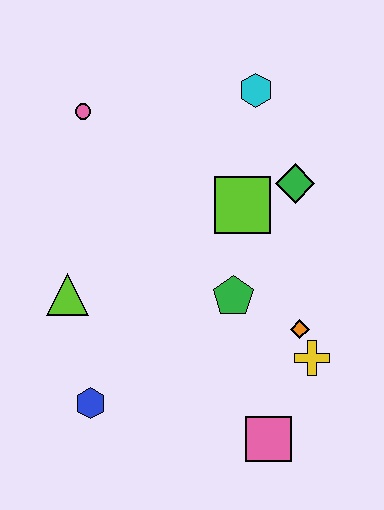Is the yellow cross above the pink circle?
No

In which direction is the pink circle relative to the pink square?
The pink circle is above the pink square.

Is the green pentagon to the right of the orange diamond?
No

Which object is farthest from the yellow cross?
The pink circle is farthest from the yellow cross.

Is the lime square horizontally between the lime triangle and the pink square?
Yes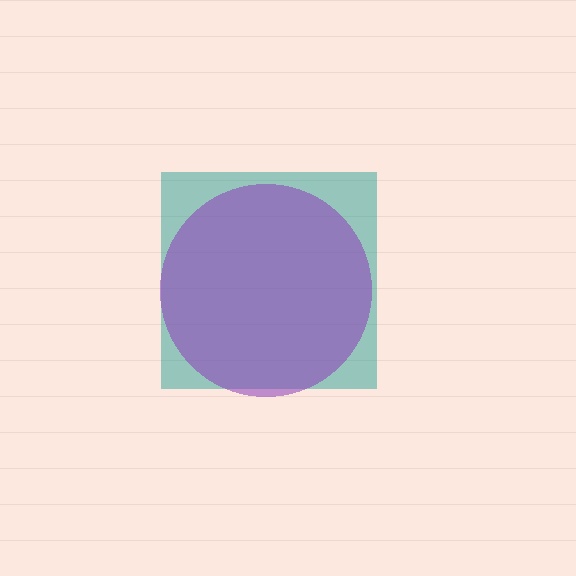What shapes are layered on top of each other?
The layered shapes are: a teal square, a purple circle.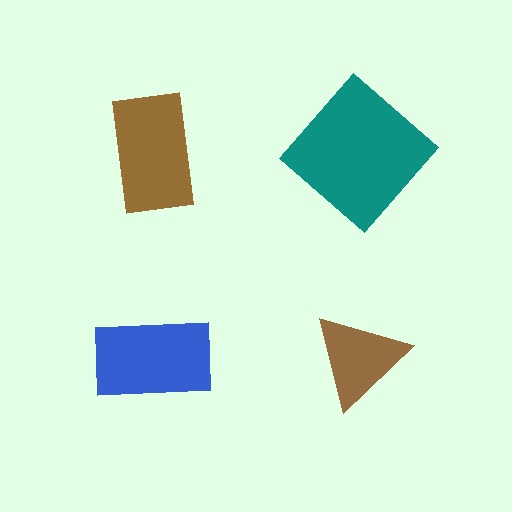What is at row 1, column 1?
A brown rectangle.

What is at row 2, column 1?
A blue rectangle.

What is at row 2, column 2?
A brown triangle.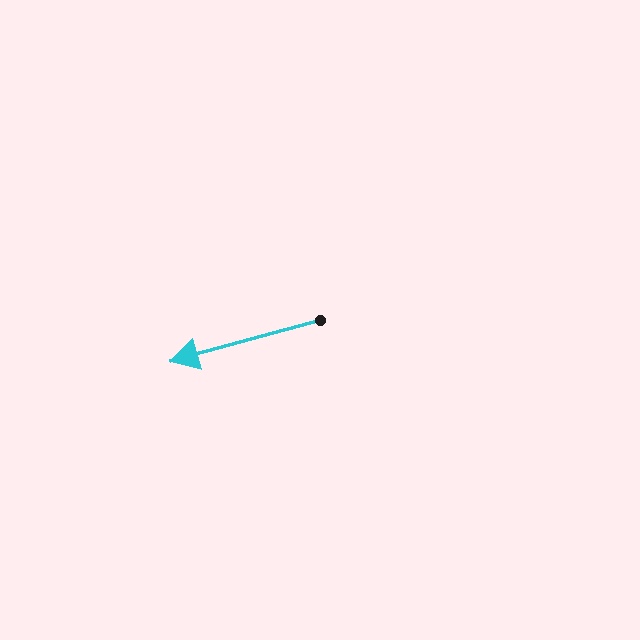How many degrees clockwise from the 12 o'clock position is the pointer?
Approximately 255 degrees.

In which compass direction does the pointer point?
West.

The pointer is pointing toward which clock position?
Roughly 8 o'clock.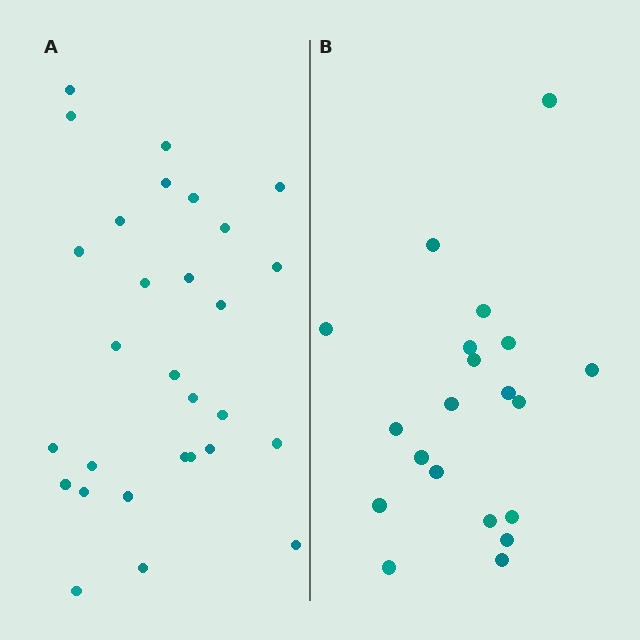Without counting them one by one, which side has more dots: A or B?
Region A (the left region) has more dots.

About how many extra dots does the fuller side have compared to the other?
Region A has roughly 8 or so more dots than region B.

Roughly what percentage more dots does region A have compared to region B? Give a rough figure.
About 45% more.